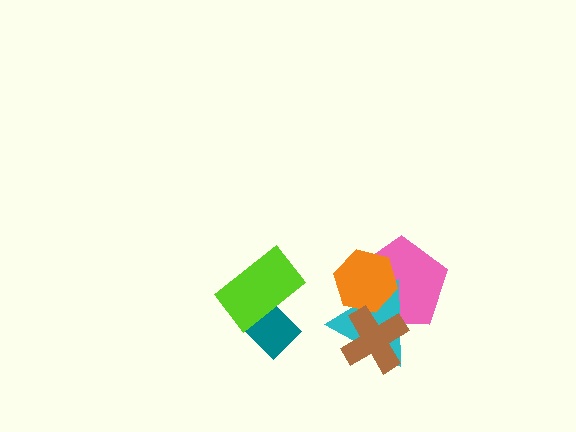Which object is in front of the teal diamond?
The lime rectangle is in front of the teal diamond.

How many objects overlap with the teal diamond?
1 object overlaps with the teal diamond.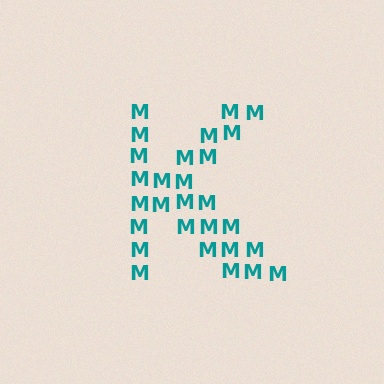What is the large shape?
The large shape is the letter K.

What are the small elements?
The small elements are letter M's.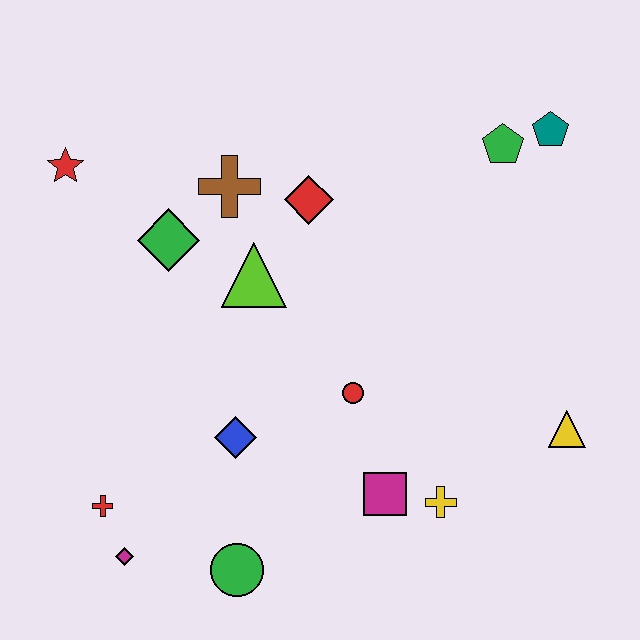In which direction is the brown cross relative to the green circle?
The brown cross is above the green circle.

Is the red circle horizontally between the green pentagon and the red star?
Yes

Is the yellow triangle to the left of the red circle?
No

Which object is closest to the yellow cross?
The magenta square is closest to the yellow cross.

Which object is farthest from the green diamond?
The yellow triangle is farthest from the green diamond.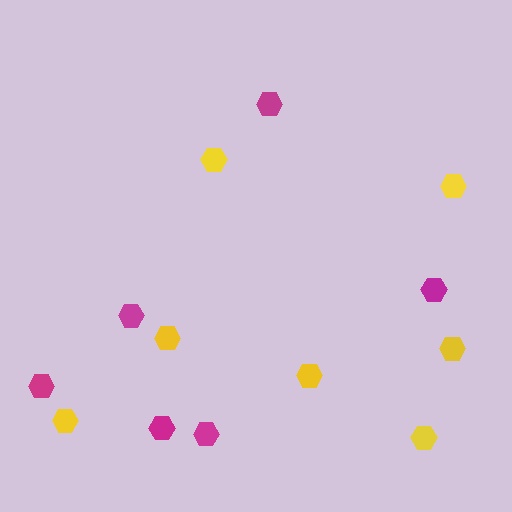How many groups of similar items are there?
There are 2 groups: one group of yellow hexagons (7) and one group of magenta hexagons (6).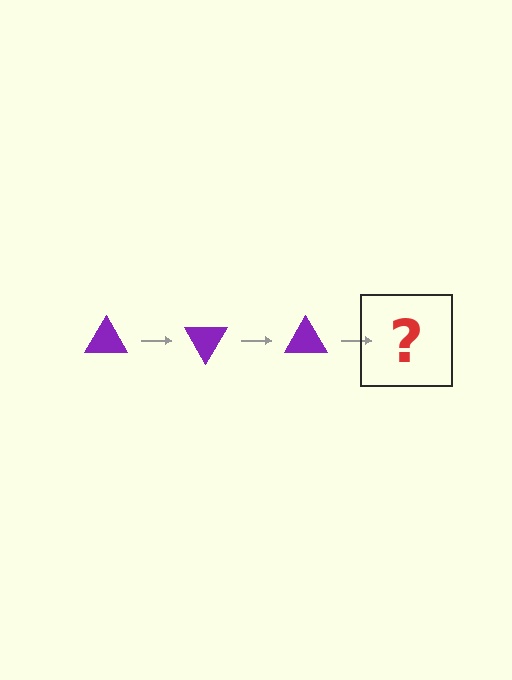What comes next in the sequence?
The next element should be a purple triangle rotated 180 degrees.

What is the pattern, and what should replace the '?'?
The pattern is that the triangle rotates 60 degrees each step. The '?' should be a purple triangle rotated 180 degrees.